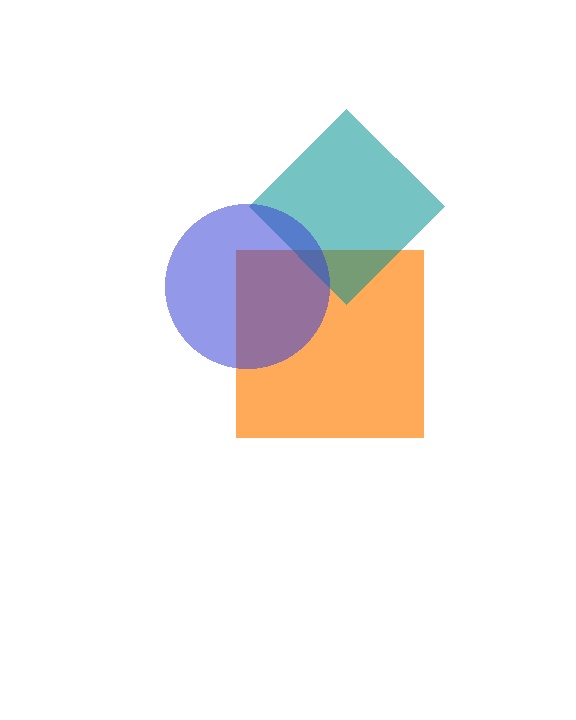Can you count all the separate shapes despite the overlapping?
Yes, there are 3 separate shapes.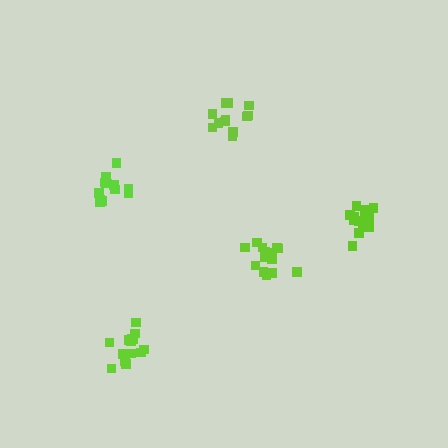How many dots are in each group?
Group 1: 12 dots, Group 2: 15 dots, Group 3: 14 dots, Group 4: 16 dots, Group 5: 13 dots (70 total).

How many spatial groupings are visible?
There are 5 spatial groupings.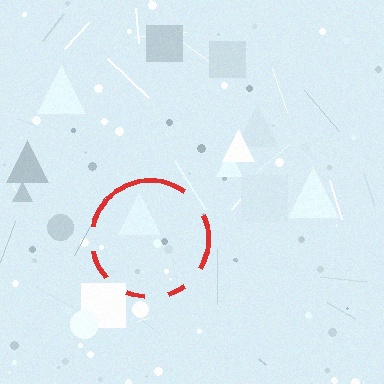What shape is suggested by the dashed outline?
The dashed outline suggests a circle.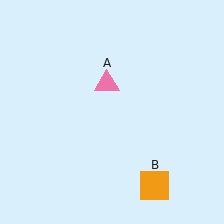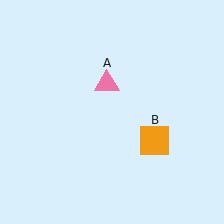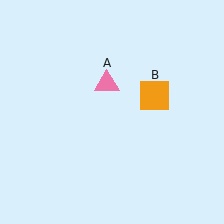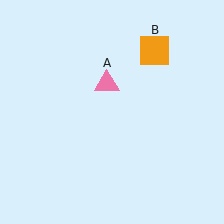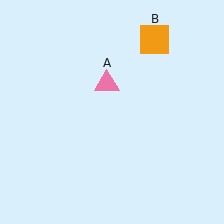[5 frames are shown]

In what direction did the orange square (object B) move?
The orange square (object B) moved up.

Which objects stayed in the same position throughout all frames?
Pink triangle (object A) remained stationary.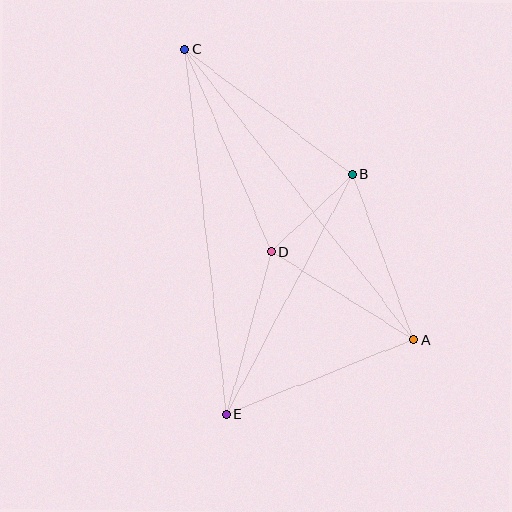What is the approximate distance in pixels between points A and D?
The distance between A and D is approximately 167 pixels.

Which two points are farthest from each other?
Points A and C are farthest from each other.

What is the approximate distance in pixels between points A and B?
The distance between A and B is approximately 176 pixels.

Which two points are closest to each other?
Points B and D are closest to each other.